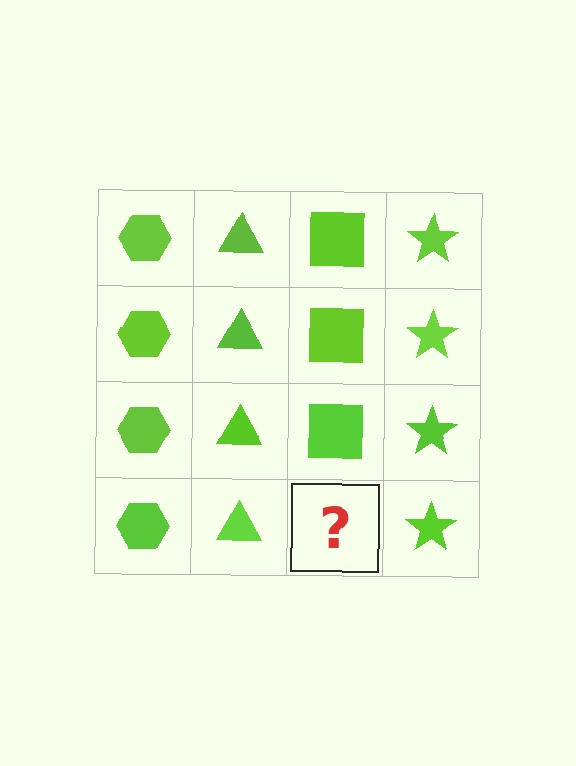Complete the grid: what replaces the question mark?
The question mark should be replaced with a lime square.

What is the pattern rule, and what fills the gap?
The rule is that each column has a consistent shape. The gap should be filled with a lime square.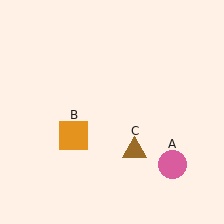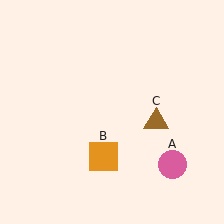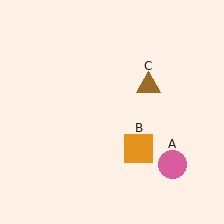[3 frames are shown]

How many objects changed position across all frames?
2 objects changed position: orange square (object B), brown triangle (object C).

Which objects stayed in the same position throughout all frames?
Pink circle (object A) remained stationary.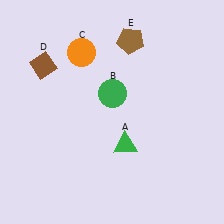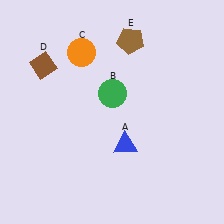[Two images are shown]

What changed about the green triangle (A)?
In Image 1, A is green. In Image 2, it changed to blue.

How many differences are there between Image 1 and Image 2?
There is 1 difference between the two images.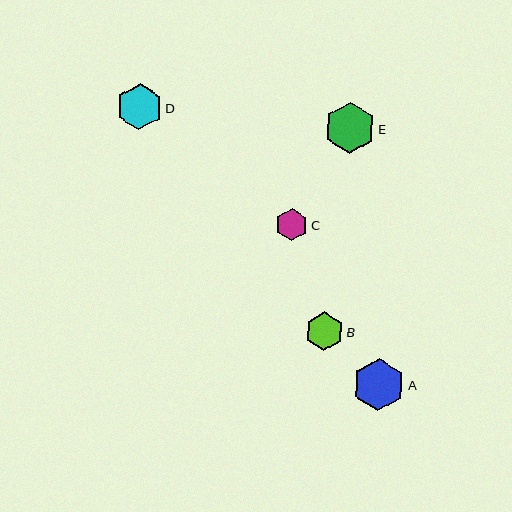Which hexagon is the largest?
Hexagon A is the largest with a size of approximately 52 pixels.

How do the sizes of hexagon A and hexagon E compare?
Hexagon A and hexagon E are approximately the same size.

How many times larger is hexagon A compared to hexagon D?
Hexagon A is approximately 1.1 times the size of hexagon D.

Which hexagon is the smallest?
Hexagon C is the smallest with a size of approximately 32 pixels.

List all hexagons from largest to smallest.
From largest to smallest: A, E, D, B, C.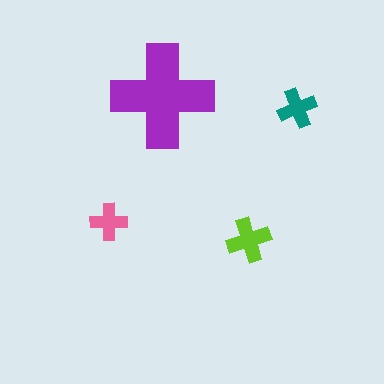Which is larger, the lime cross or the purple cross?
The purple one.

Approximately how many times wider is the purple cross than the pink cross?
About 3 times wider.